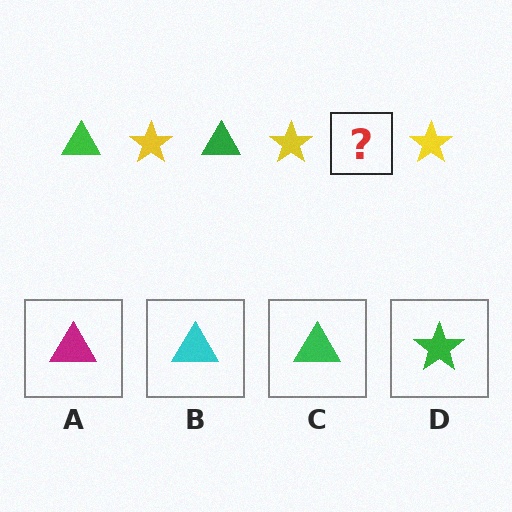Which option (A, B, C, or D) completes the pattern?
C.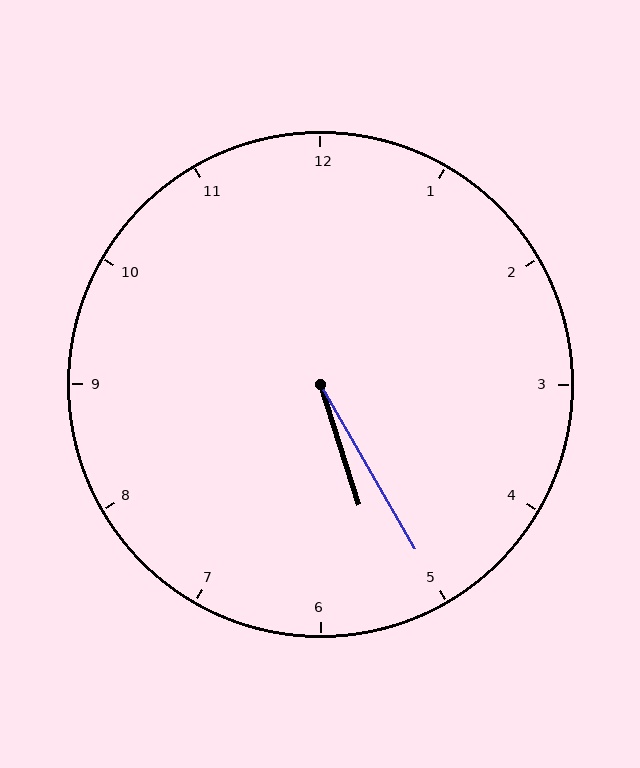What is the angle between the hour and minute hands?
Approximately 12 degrees.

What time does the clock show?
5:25.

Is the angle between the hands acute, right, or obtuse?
It is acute.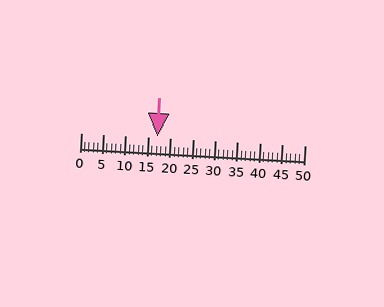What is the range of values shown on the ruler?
The ruler shows values from 0 to 50.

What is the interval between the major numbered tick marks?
The major tick marks are spaced 5 units apart.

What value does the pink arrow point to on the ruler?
The pink arrow points to approximately 17.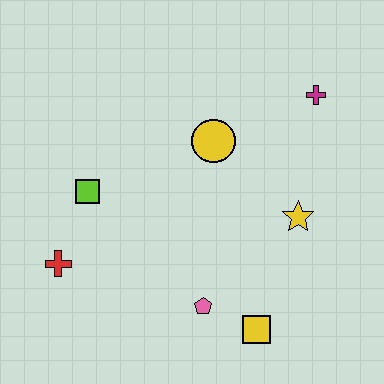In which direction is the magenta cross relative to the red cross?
The magenta cross is to the right of the red cross.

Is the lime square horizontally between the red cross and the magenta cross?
Yes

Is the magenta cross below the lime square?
No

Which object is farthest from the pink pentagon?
The magenta cross is farthest from the pink pentagon.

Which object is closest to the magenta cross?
The yellow circle is closest to the magenta cross.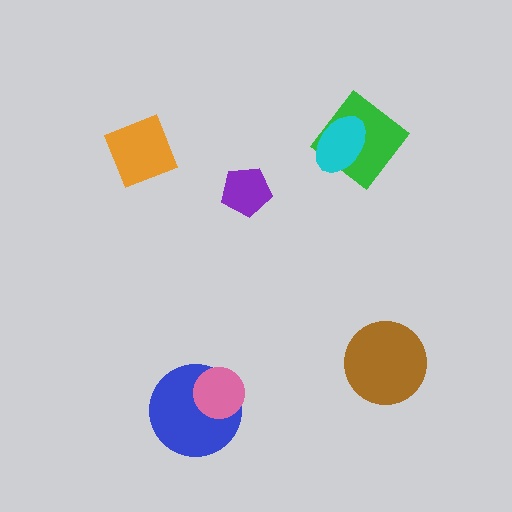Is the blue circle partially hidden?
Yes, it is partially covered by another shape.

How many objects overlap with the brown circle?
0 objects overlap with the brown circle.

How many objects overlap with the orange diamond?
0 objects overlap with the orange diamond.